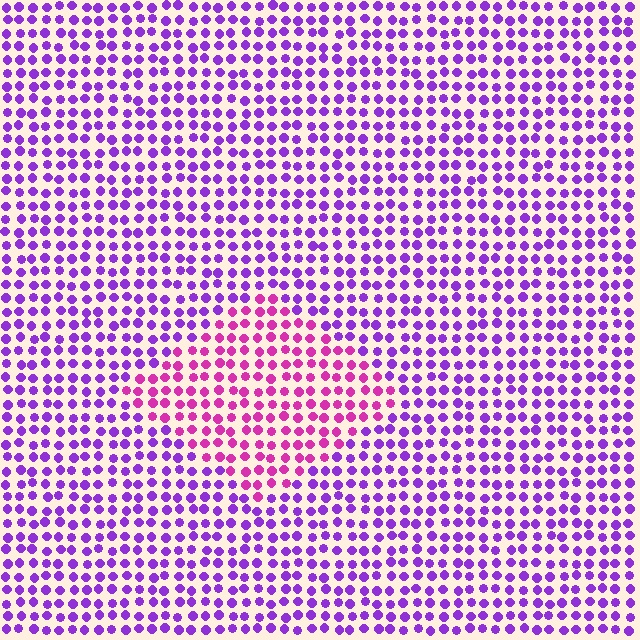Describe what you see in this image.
The image is filled with small purple elements in a uniform arrangement. A diamond-shaped region is visible where the elements are tinted to a slightly different hue, forming a subtle color boundary.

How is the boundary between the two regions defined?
The boundary is defined purely by a slight shift in hue (about 40 degrees). Spacing, size, and orientation are identical on both sides.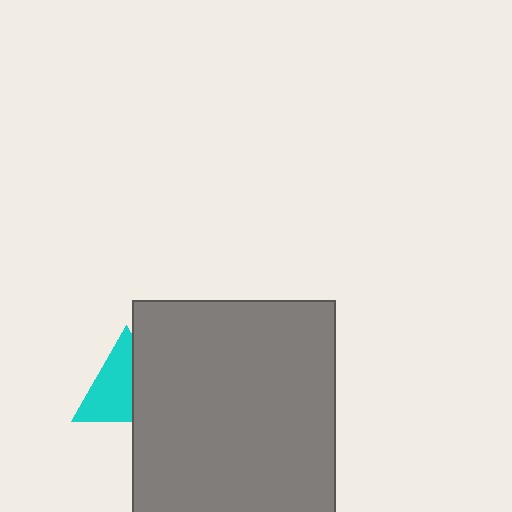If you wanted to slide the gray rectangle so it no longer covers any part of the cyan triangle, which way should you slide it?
Slide it right — that is the most direct way to separate the two shapes.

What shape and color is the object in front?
The object in front is a gray rectangle.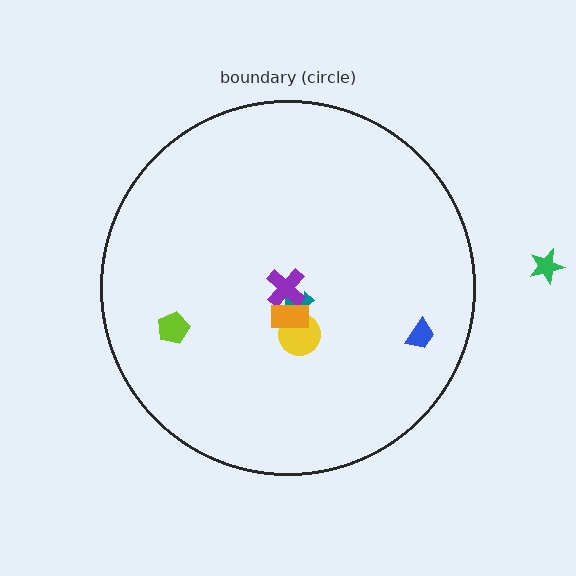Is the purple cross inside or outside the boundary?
Inside.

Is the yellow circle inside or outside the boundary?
Inside.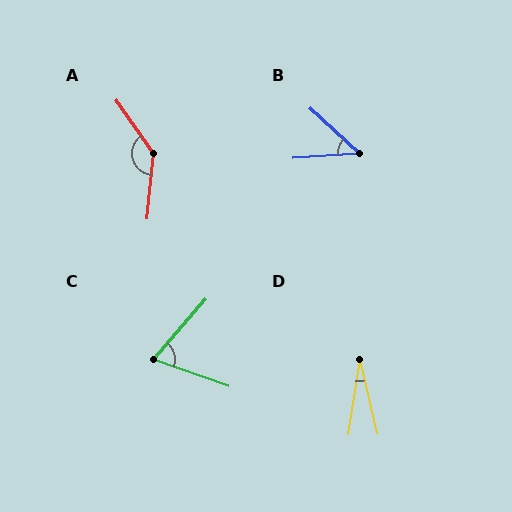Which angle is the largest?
A, at approximately 140 degrees.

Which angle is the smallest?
D, at approximately 22 degrees.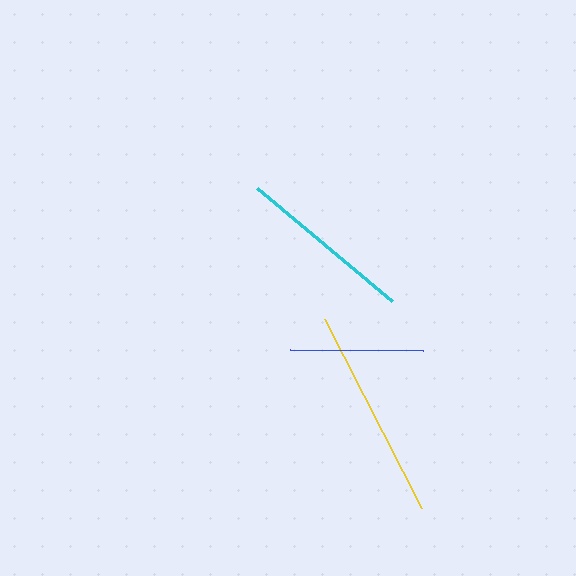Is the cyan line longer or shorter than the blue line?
The cyan line is longer than the blue line.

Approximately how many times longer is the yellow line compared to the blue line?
The yellow line is approximately 1.6 times the length of the blue line.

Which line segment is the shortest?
The blue line is the shortest at approximately 132 pixels.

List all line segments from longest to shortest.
From longest to shortest: yellow, cyan, blue.